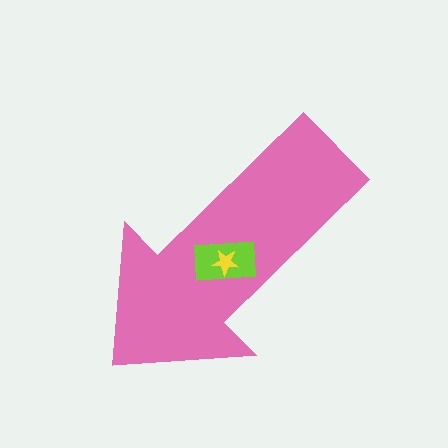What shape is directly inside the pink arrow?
The lime rectangle.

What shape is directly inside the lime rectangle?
The yellow star.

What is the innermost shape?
The yellow star.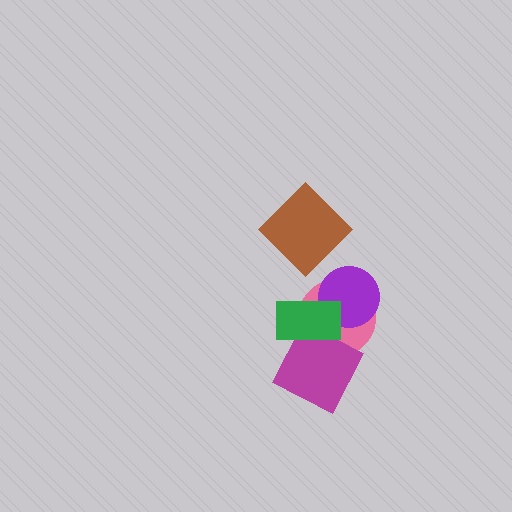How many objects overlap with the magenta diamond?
2 objects overlap with the magenta diamond.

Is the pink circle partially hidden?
Yes, it is partially covered by another shape.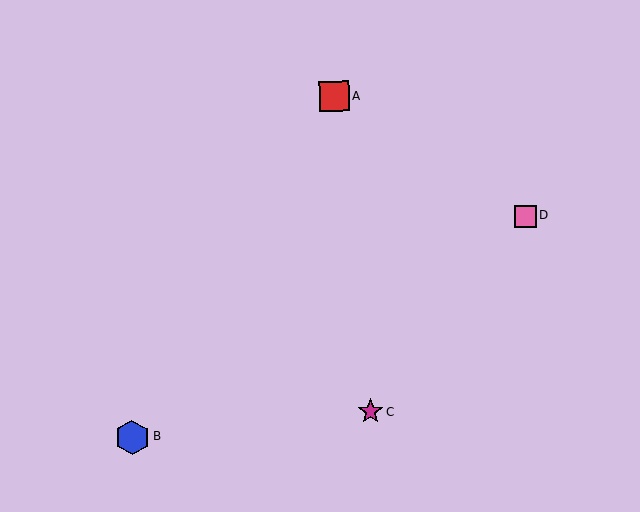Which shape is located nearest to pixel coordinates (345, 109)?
The red square (labeled A) at (334, 96) is nearest to that location.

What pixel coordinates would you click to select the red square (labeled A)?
Click at (334, 96) to select the red square A.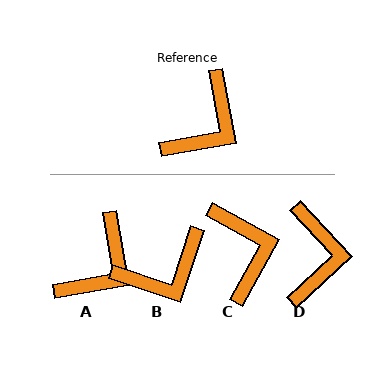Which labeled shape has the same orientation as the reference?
A.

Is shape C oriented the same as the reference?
No, it is off by about 51 degrees.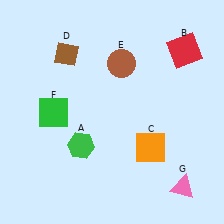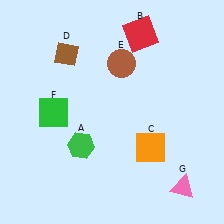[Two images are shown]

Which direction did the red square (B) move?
The red square (B) moved left.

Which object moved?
The red square (B) moved left.